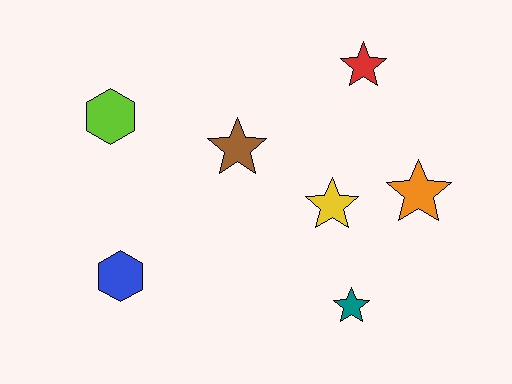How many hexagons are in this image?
There are 2 hexagons.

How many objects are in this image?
There are 7 objects.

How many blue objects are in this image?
There is 1 blue object.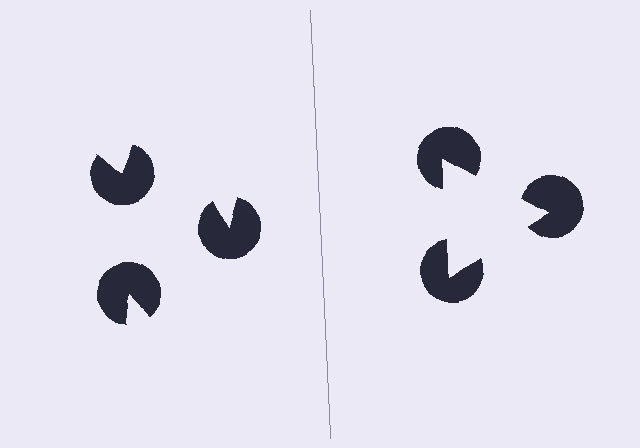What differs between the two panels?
The pac-man discs are positioned identically on both sides; only the wedge orientations differ. On the right they align to a triangle; on the left they are misaligned.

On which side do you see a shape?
An illusory triangle appears on the right side. On the left side the wedge cuts are rotated, so no coherent shape forms.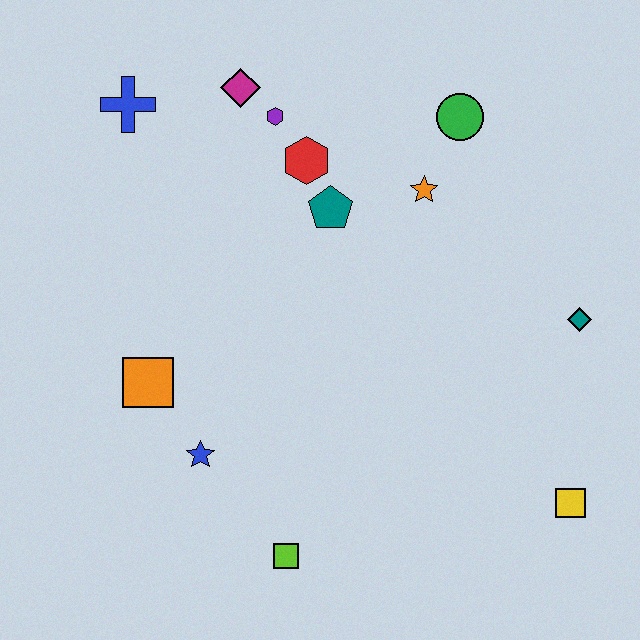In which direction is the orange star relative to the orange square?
The orange star is to the right of the orange square.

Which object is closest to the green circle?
The orange star is closest to the green circle.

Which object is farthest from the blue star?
The green circle is farthest from the blue star.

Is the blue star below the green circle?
Yes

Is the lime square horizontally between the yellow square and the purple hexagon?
Yes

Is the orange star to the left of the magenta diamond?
No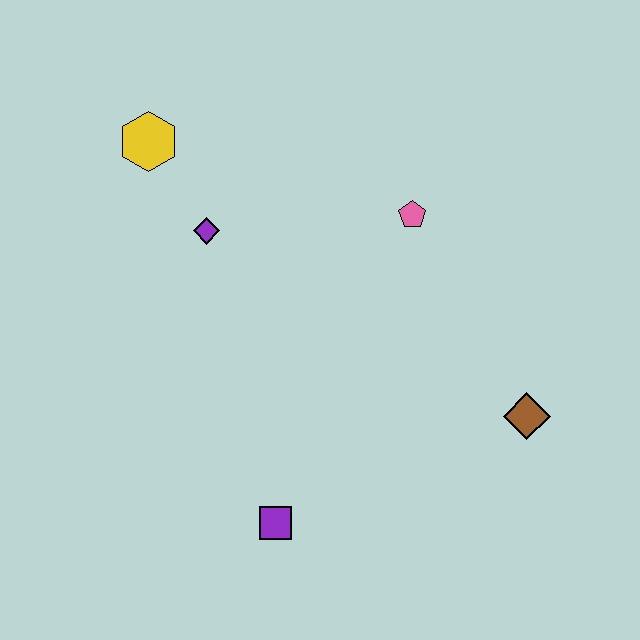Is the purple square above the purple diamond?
No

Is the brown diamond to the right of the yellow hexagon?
Yes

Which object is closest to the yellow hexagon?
The purple diamond is closest to the yellow hexagon.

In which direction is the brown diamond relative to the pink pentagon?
The brown diamond is below the pink pentagon.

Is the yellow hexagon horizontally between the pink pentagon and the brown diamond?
No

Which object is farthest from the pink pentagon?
The purple square is farthest from the pink pentagon.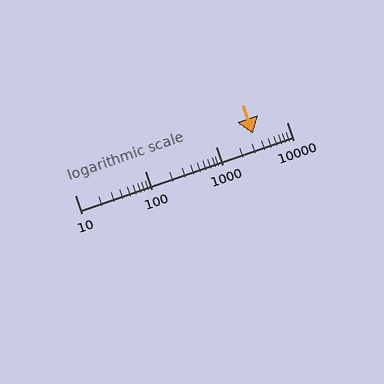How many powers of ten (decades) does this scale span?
The scale spans 3 decades, from 10 to 10000.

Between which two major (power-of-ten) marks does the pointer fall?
The pointer is between 1000 and 10000.